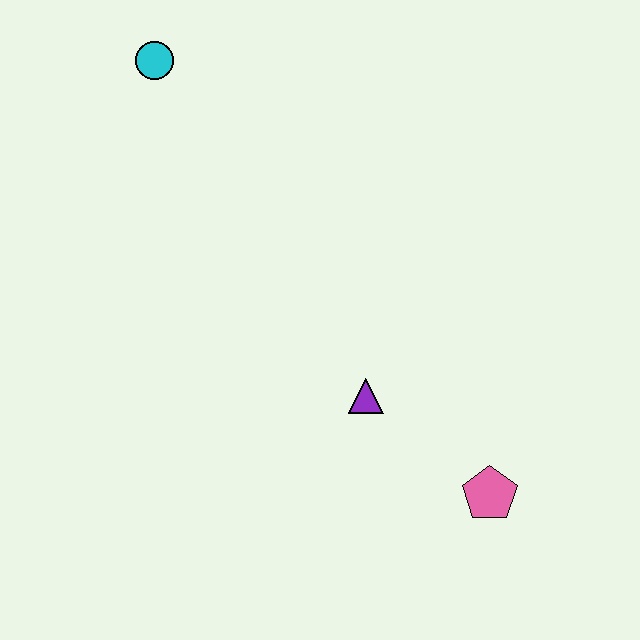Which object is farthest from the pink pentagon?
The cyan circle is farthest from the pink pentagon.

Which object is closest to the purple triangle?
The pink pentagon is closest to the purple triangle.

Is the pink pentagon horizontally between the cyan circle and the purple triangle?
No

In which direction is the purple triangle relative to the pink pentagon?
The purple triangle is to the left of the pink pentagon.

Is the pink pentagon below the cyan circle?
Yes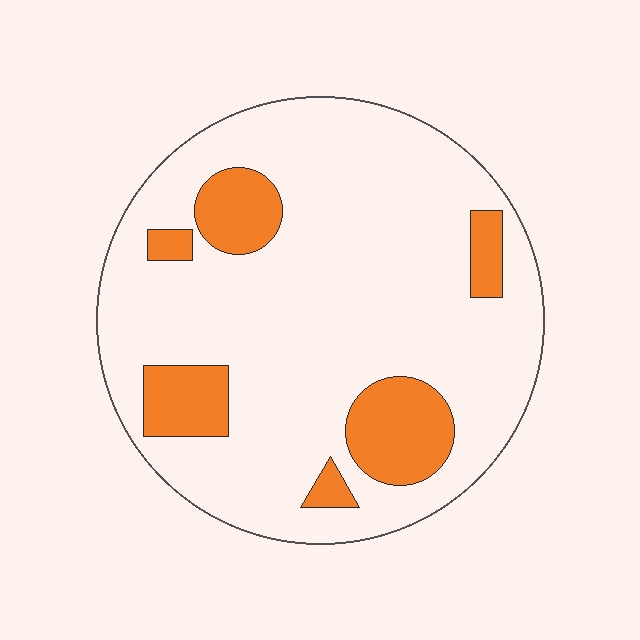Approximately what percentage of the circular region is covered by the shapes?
Approximately 20%.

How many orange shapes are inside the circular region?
6.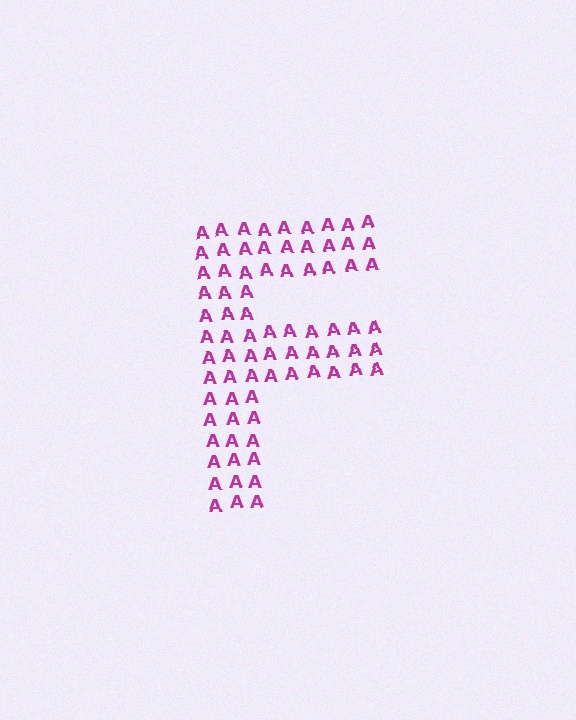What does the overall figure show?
The overall figure shows the letter F.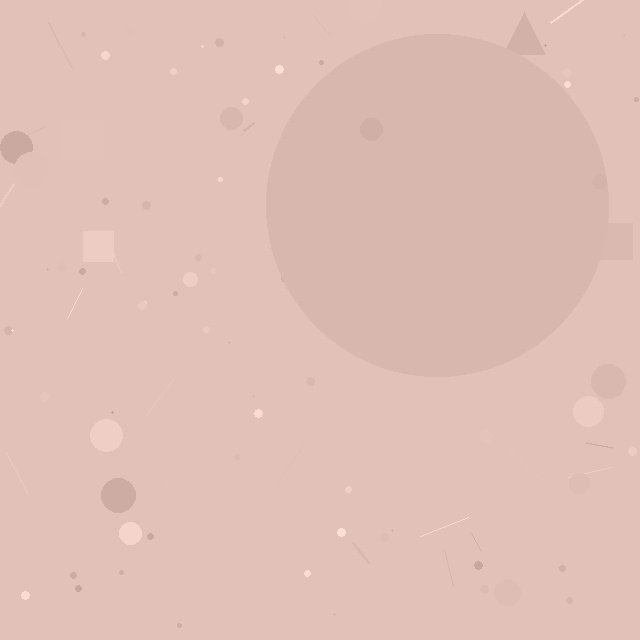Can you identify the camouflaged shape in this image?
The camouflaged shape is a circle.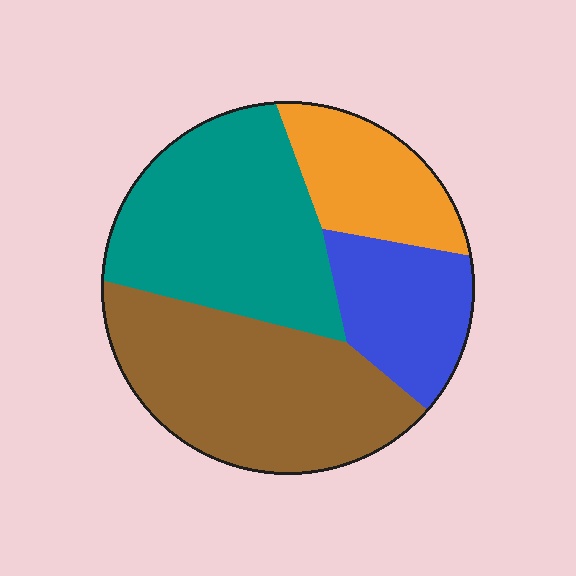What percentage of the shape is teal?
Teal covers roughly 35% of the shape.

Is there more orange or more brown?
Brown.